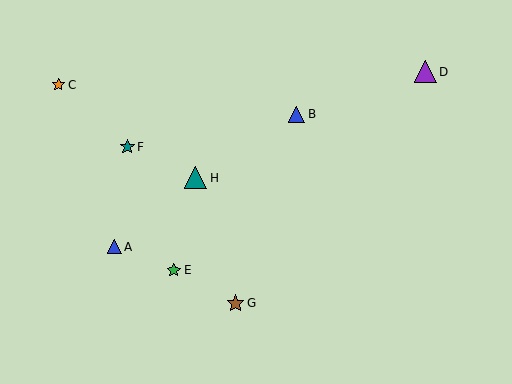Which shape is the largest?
The teal triangle (labeled H) is the largest.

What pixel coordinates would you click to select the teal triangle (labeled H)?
Click at (196, 178) to select the teal triangle H.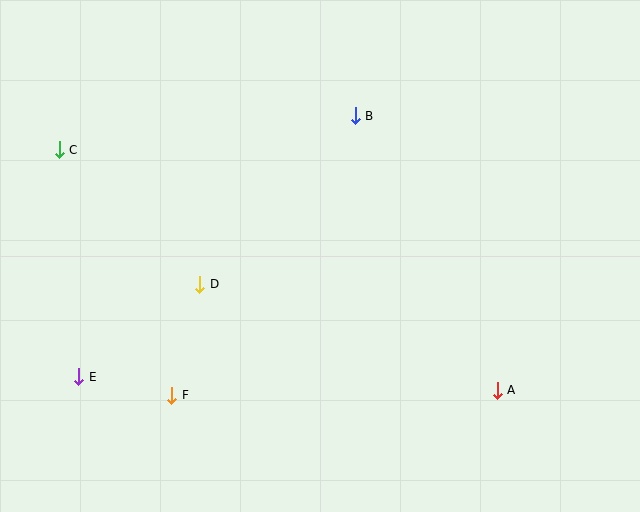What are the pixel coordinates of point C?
Point C is at (59, 150).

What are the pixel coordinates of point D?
Point D is at (200, 284).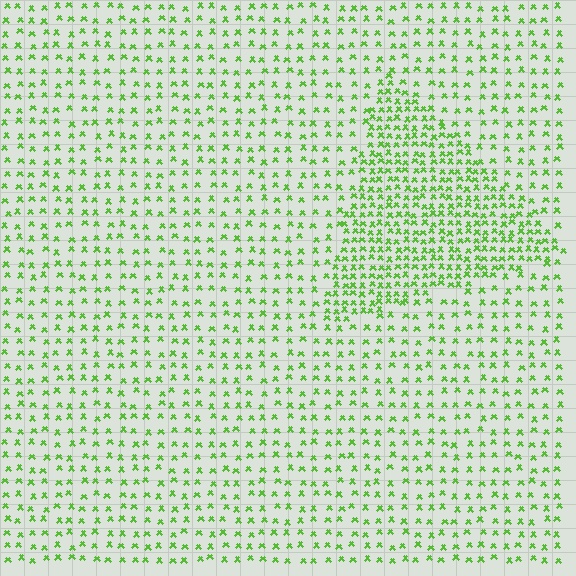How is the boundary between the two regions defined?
The boundary is defined by a change in element density (approximately 2.2x ratio). All elements are the same color, size, and shape.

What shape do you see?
I see a triangle.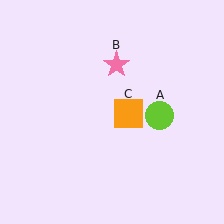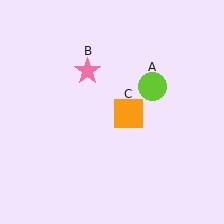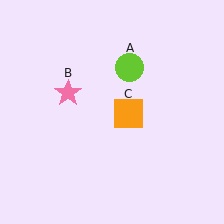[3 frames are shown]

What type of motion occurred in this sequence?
The lime circle (object A), pink star (object B) rotated counterclockwise around the center of the scene.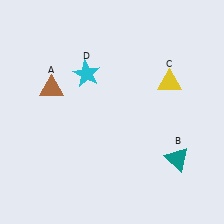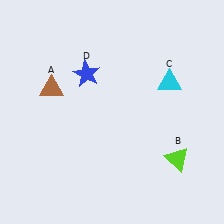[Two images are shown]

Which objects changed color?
B changed from teal to lime. C changed from yellow to cyan. D changed from cyan to blue.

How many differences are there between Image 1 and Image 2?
There are 3 differences between the two images.